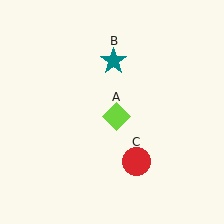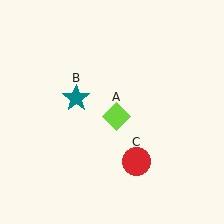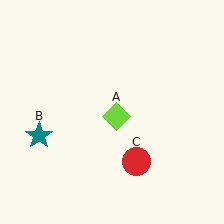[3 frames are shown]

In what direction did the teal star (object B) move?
The teal star (object B) moved down and to the left.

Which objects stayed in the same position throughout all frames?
Lime diamond (object A) and red circle (object C) remained stationary.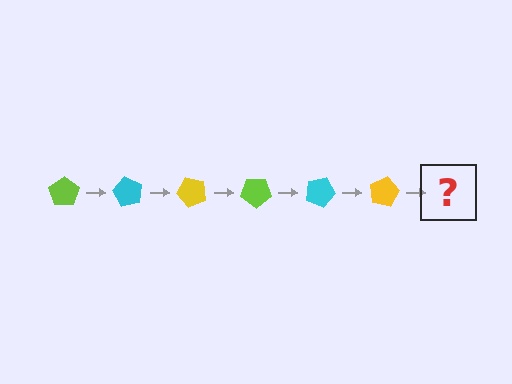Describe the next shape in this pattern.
It should be a lime pentagon, rotated 360 degrees from the start.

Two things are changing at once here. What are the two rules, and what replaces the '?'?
The two rules are that it rotates 60 degrees each step and the color cycles through lime, cyan, and yellow. The '?' should be a lime pentagon, rotated 360 degrees from the start.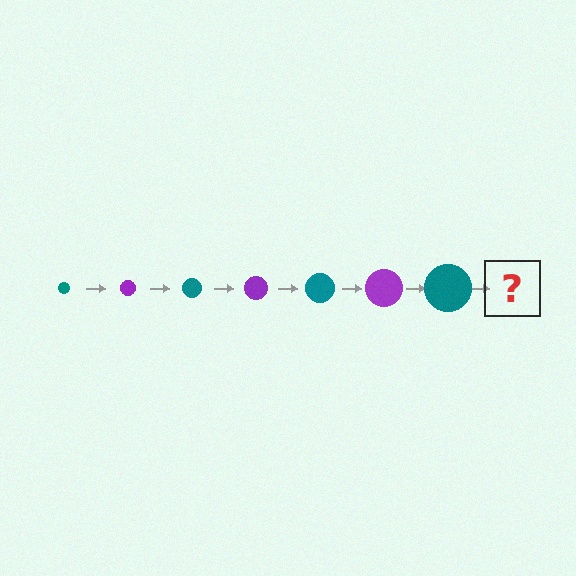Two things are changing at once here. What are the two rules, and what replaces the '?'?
The two rules are that the circle grows larger each step and the color cycles through teal and purple. The '?' should be a purple circle, larger than the previous one.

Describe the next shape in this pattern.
It should be a purple circle, larger than the previous one.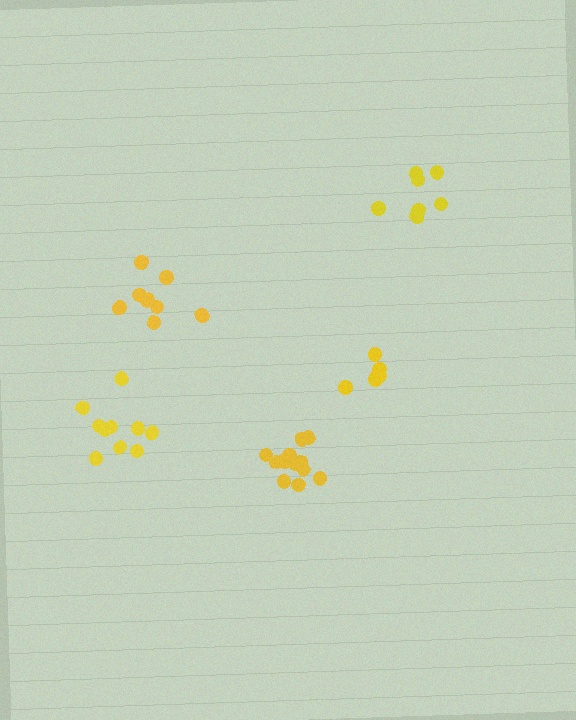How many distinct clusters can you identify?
There are 5 distinct clusters.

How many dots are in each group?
Group 1: 12 dots, Group 2: 6 dots, Group 3: 10 dots, Group 4: 8 dots, Group 5: 7 dots (43 total).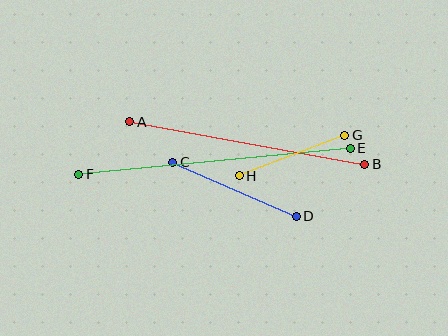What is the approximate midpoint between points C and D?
The midpoint is at approximately (234, 189) pixels.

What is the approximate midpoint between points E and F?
The midpoint is at approximately (214, 161) pixels.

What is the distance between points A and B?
The distance is approximately 239 pixels.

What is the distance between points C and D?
The distance is approximately 135 pixels.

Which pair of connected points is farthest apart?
Points E and F are farthest apart.